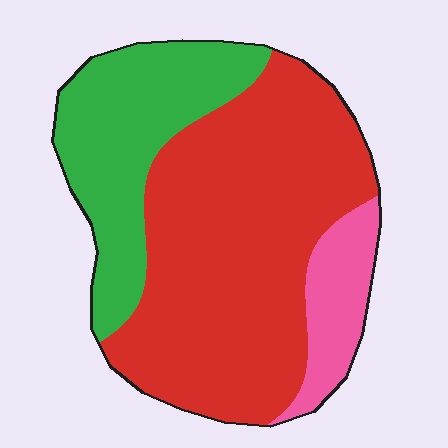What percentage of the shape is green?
Green covers 28% of the shape.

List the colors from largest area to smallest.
From largest to smallest: red, green, pink.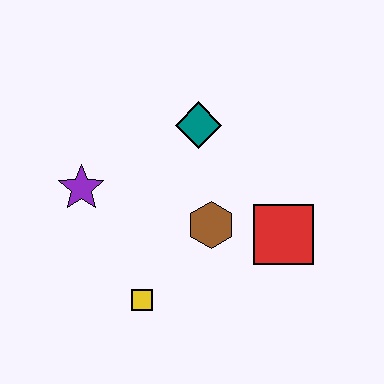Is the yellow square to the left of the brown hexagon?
Yes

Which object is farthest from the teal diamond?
The yellow square is farthest from the teal diamond.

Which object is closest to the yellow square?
The brown hexagon is closest to the yellow square.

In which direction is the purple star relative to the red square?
The purple star is to the left of the red square.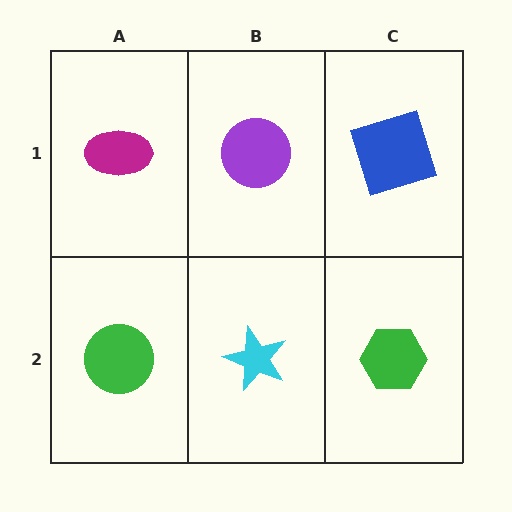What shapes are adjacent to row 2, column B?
A purple circle (row 1, column B), a green circle (row 2, column A), a green hexagon (row 2, column C).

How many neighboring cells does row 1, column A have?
2.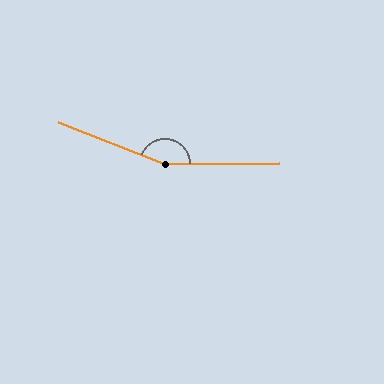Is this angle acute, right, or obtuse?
It is obtuse.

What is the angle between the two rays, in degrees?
Approximately 159 degrees.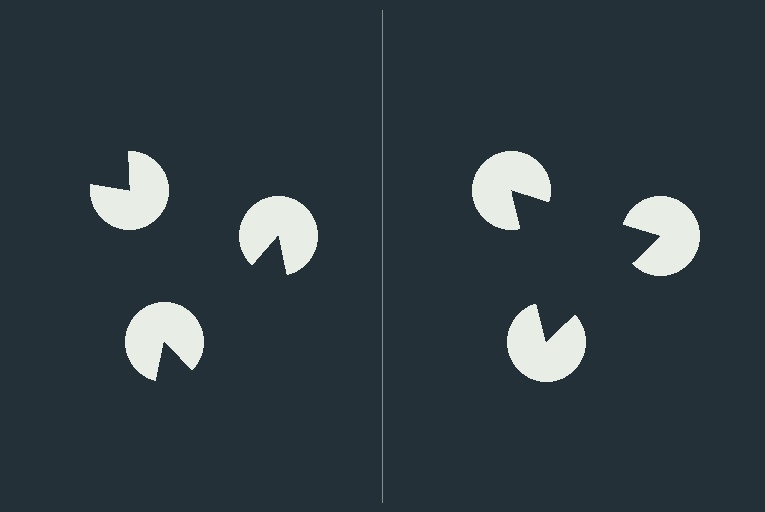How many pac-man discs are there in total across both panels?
6 — 3 on each side.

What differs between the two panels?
The pac-man discs are positioned identically on both sides; only the wedge orientations differ. On the right they align to a triangle; on the left they are misaligned.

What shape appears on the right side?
An illusory triangle.